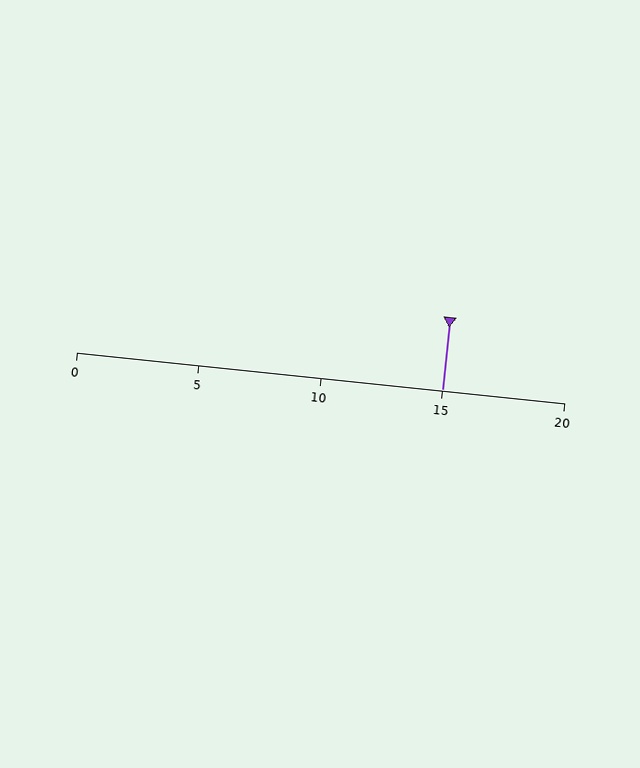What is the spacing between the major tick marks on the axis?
The major ticks are spaced 5 apart.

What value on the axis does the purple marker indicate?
The marker indicates approximately 15.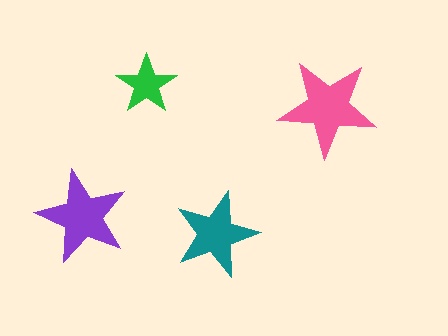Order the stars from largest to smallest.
the pink one, the purple one, the teal one, the green one.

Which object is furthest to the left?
The purple star is leftmost.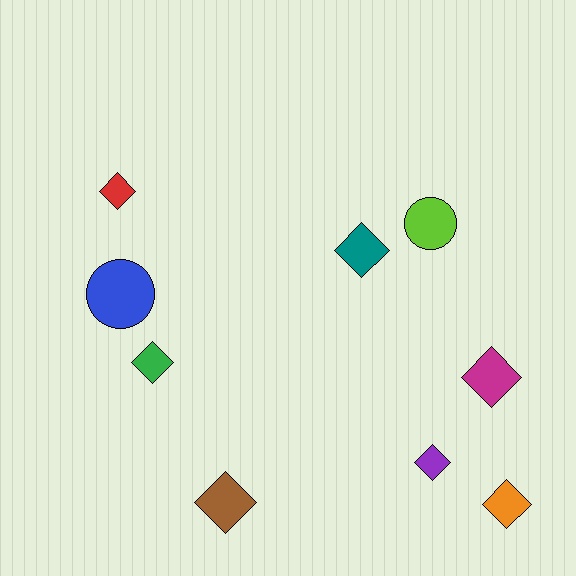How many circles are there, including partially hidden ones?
There are 2 circles.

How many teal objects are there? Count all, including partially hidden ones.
There is 1 teal object.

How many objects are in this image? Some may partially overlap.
There are 9 objects.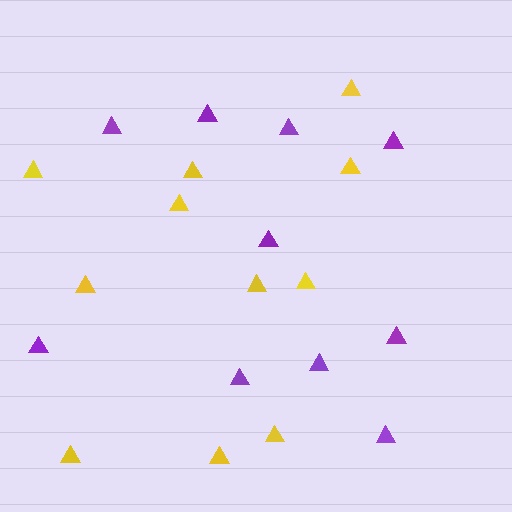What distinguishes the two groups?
There are 2 groups: one group of purple triangles (10) and one group of yellow triangles (11).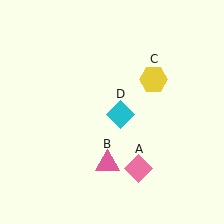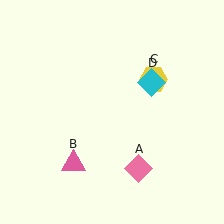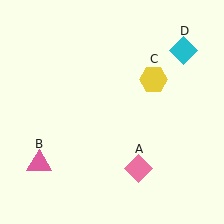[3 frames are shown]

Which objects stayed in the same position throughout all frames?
Pink diamond (object A) and yellow hexagon (object C) remained stationary.